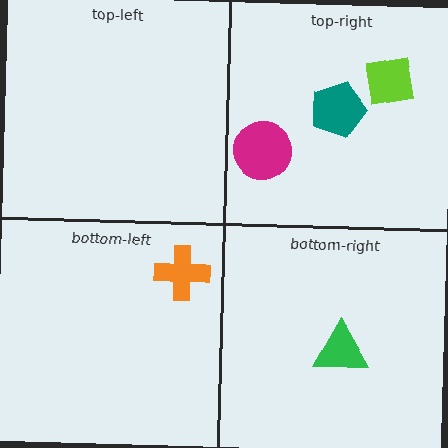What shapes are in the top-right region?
The lime square, the teal pentagon, the magenta circle.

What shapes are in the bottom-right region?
The green triangle.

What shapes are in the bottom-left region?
The orange cross.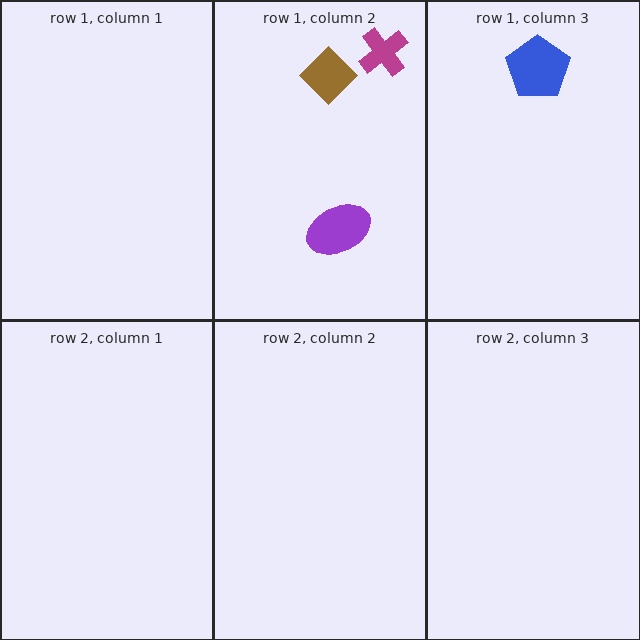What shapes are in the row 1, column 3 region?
The blue pentagon.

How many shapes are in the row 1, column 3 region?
1.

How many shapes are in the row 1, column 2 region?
3.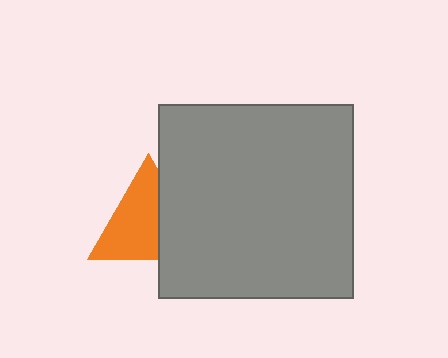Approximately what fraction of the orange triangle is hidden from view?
Roughly 36% of the orange triangle is hidden behind the gray square.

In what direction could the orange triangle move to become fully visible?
The orange triangle could move left. That would shift it out from behind the gray square entirely.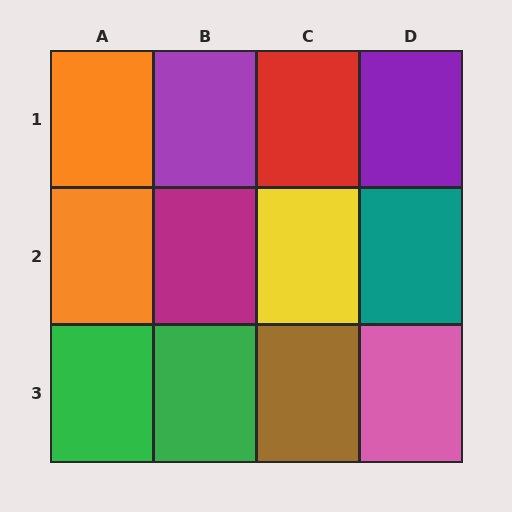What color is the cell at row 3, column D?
Pink.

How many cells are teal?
1 cell is teal.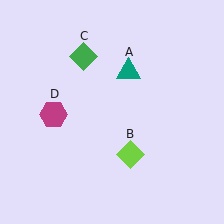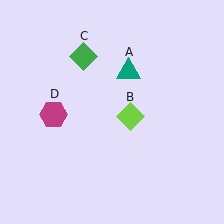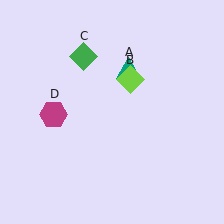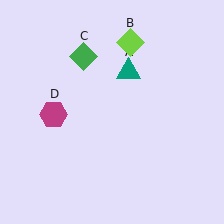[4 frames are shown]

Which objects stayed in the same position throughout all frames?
Teal triangle (object A) and green diamond (object C) and magenta hexagon (object D) remained stationary.